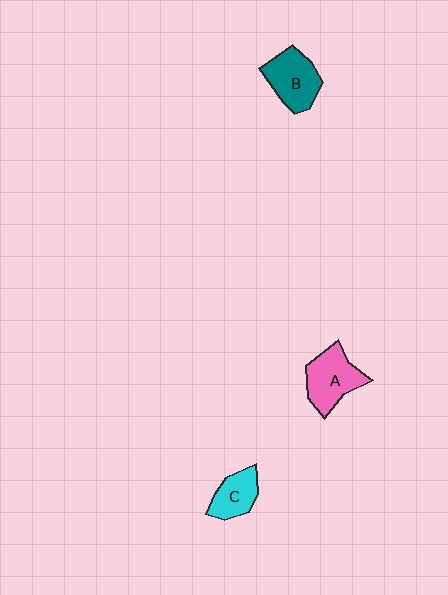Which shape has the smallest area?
Shape C (cyan).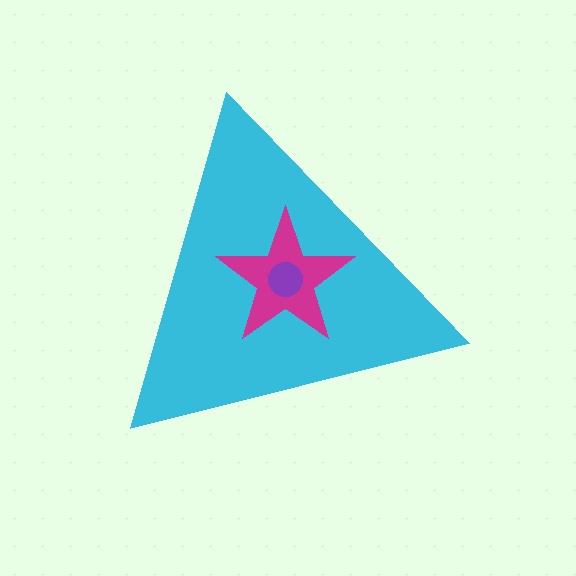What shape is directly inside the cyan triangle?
The magenta star.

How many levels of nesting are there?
3.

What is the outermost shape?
The cyan triangle.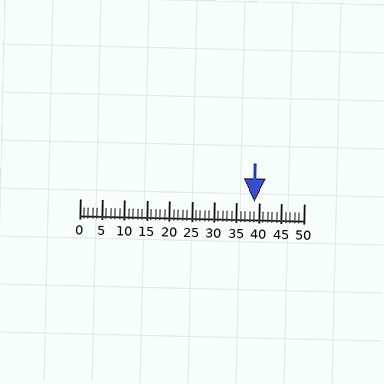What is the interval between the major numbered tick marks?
The major tick marks are spaced 5 units apart.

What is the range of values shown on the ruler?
The ruler shows values from 0 to 50.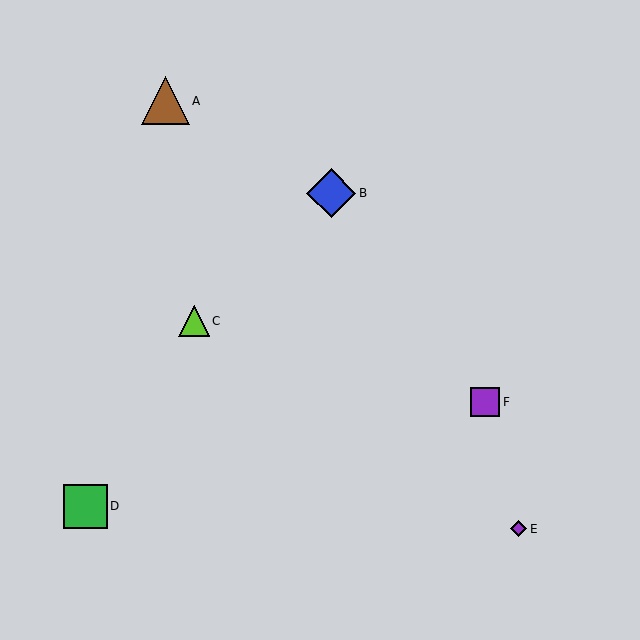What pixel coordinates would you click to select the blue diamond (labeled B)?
Click at (331, 193) to select the blue diamond B.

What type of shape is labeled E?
Shape E is a purple diamond.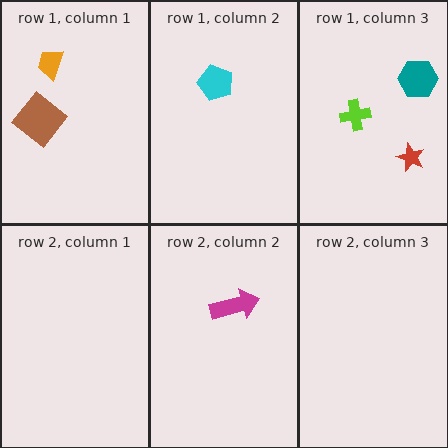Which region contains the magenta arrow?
The row 2, column 2 region.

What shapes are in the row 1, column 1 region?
The orange trapezoid, the brown diamond.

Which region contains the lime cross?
The row 1, column 3 region.